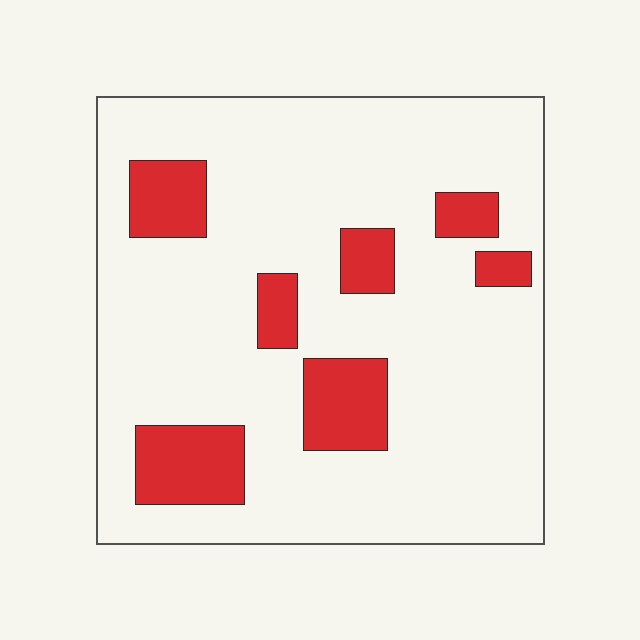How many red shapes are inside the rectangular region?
7.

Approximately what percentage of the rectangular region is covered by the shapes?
Approximately 15%.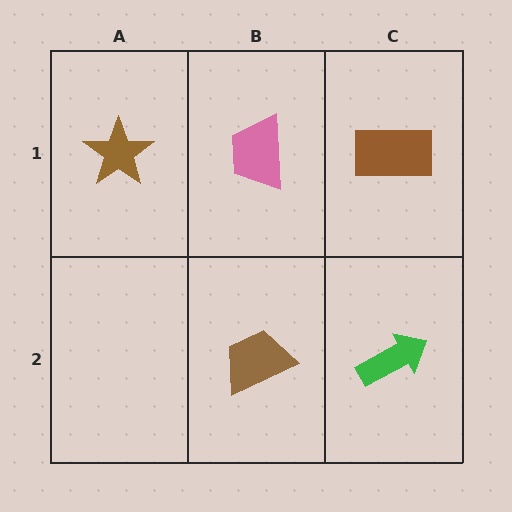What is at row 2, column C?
A green arrow.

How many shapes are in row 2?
2 shapes.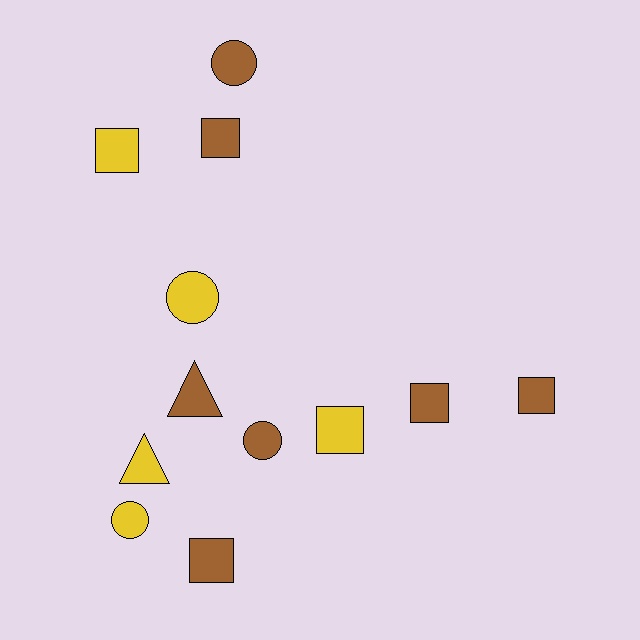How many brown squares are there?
There are 4 brown squares.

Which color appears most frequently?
Brown, with 7 objects.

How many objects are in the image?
There are 12 objects.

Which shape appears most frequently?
Square, with 6 objects.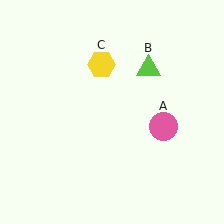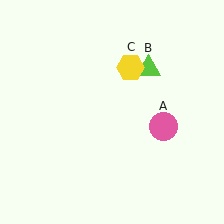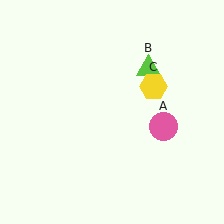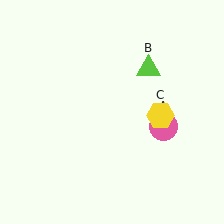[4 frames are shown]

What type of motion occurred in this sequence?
The yellow hexagon (object C) rotated clockwise around the center of the scene.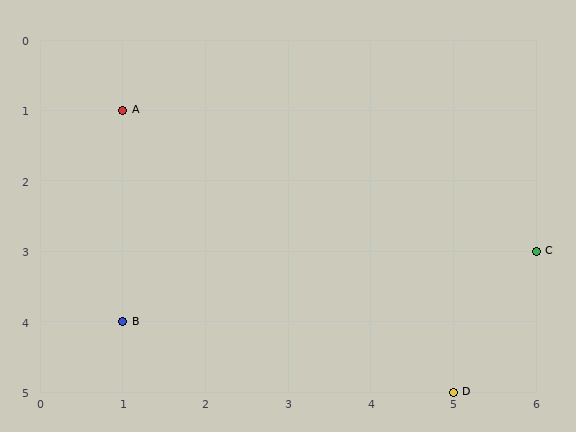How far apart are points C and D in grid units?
Points C and D are 1 column and 2 rows apart (about 2.2 grid units diagonally).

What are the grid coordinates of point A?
Point A is at grid coordinates (1, 1).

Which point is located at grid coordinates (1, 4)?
Point B is at (1, 4).